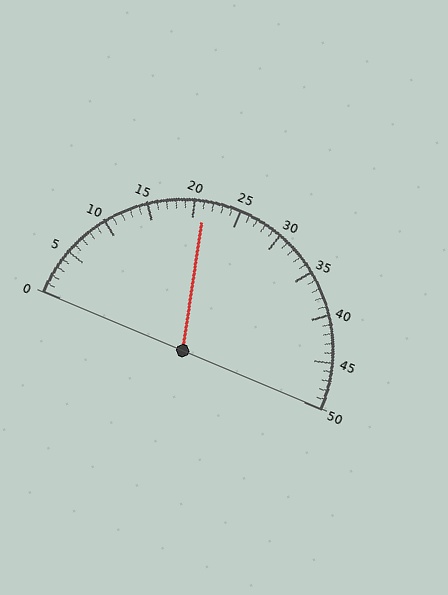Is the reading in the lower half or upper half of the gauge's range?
The reading is in the lower half of the range (0 to 50).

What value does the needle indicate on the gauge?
The needle indicates approximately 21.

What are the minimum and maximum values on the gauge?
The gauge ranges from 0 to 50.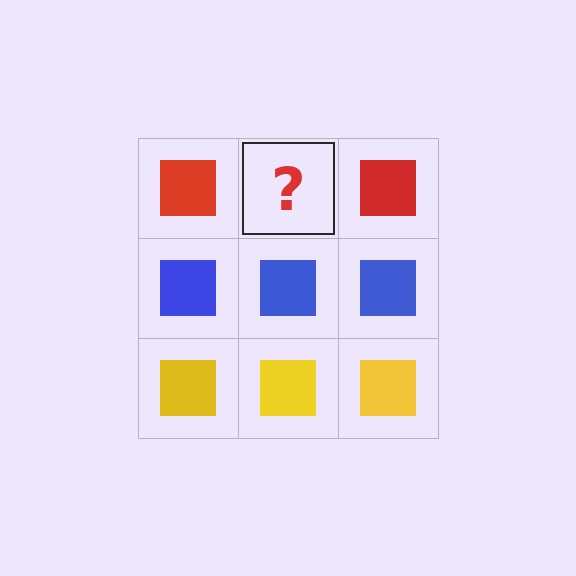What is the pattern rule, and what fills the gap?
The rule is that each row has a consistent color. The gap should be filled with a red square.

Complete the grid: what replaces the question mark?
The question mark should be replaced with a red square.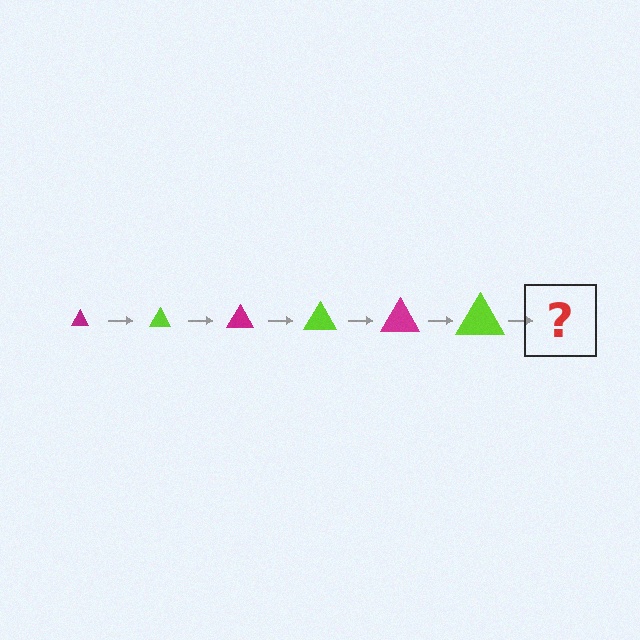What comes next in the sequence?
The next element should be a magenta triangle, larger than the previous one.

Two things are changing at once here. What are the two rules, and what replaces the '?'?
The two rules are that the triangle grows larger each step and the color cycles through magenta and lime. The '?' should be a magenta triangle, larger than the previous one.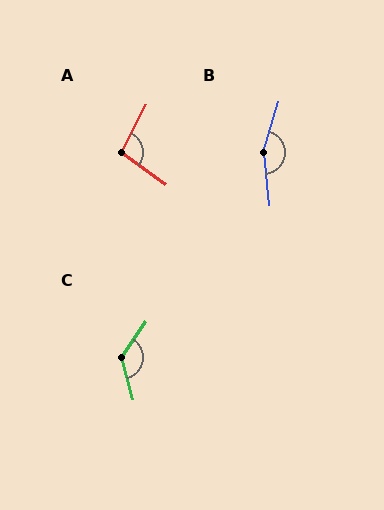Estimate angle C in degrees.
Approximately 131 degrees.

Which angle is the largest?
B, at approximately 157 degrees.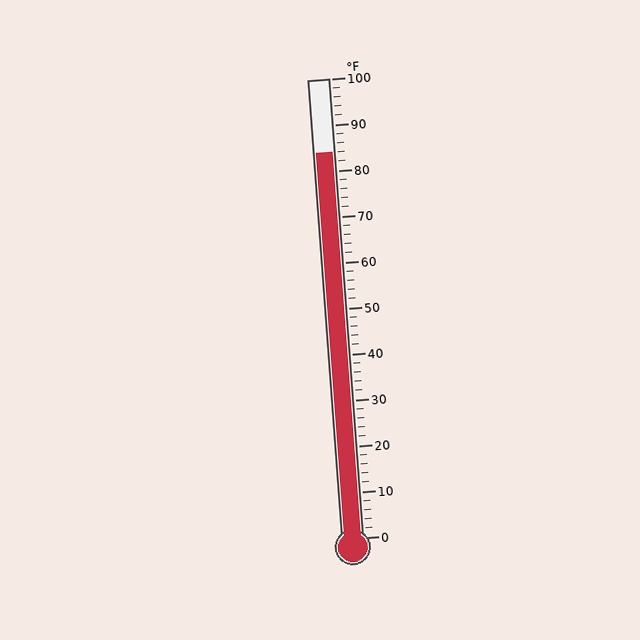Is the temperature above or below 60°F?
The temperature is above 60°F.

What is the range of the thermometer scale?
The thermometer scale ranges from 0°F to 100°F.